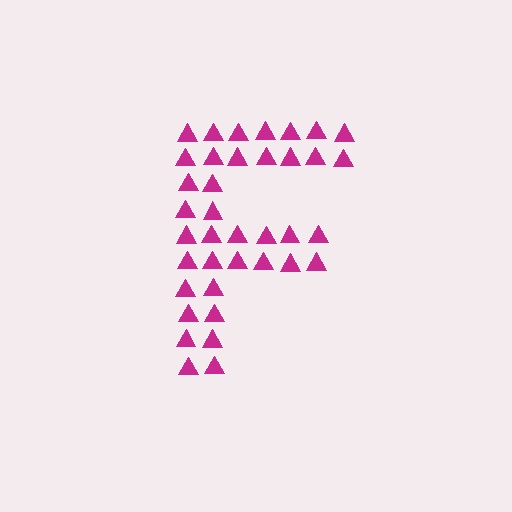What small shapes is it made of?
It is made of small triangles.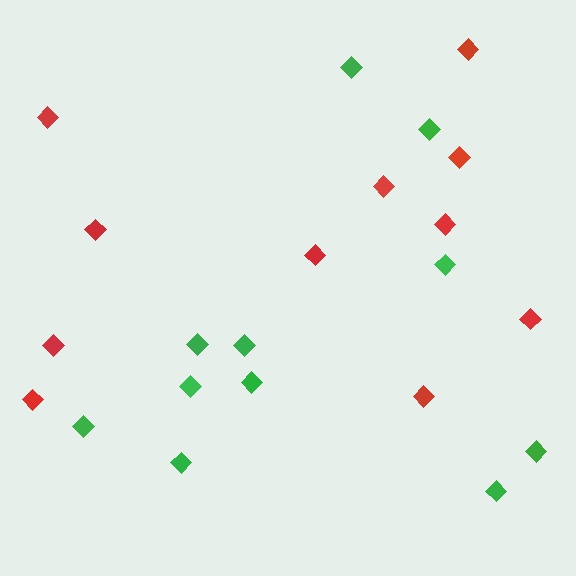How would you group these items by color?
There are 2 groups: one group of red diamonds (11) and one group of green diamonds (11).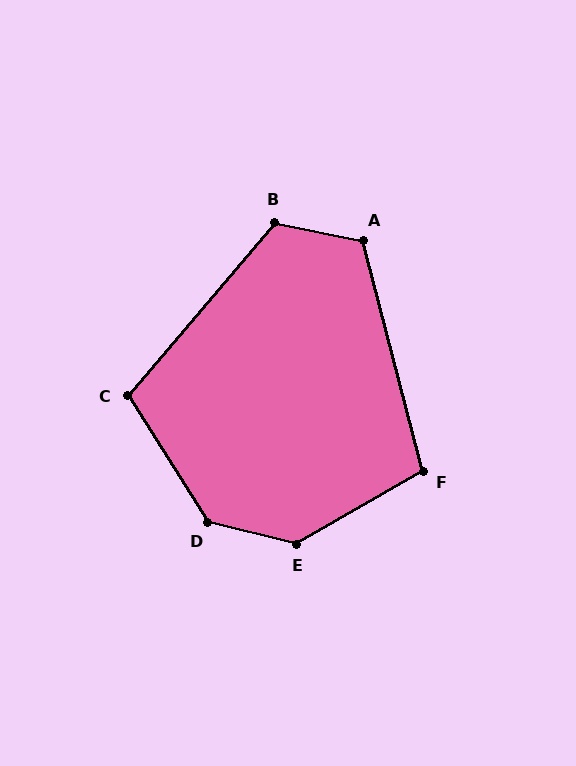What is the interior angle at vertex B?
Approximately 119 degrees (obtuse).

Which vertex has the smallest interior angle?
F, at approximately 105 degrees.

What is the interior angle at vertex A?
Approximately 116 degrees (obtuse).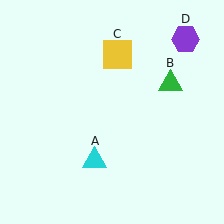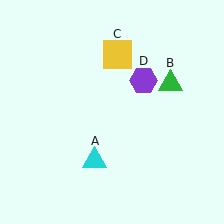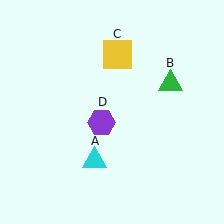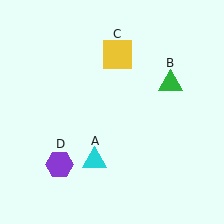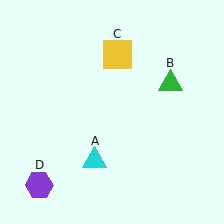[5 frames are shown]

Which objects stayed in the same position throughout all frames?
Cyan triangle (object A) and green triangle (object B) and yellow square (object C) remained stationary.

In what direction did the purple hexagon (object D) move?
The purple hexagon (object D) moved down and to the left.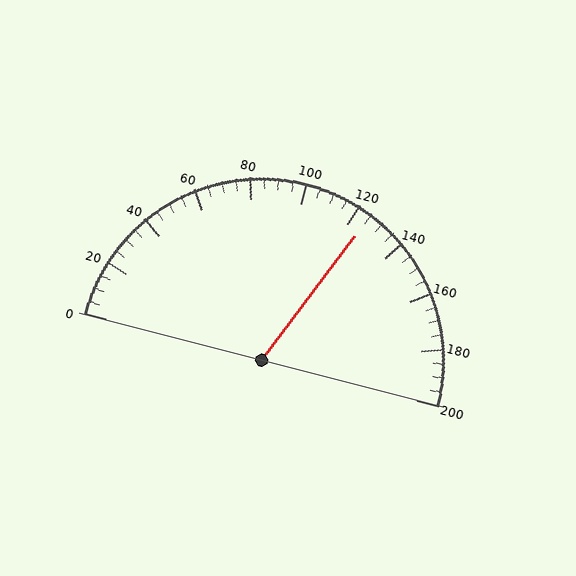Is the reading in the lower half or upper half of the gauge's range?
The reading is in the upper half of the range (0 to 200).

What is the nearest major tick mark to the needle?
The nearest major tick mark is 120.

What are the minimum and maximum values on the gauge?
The gauge ranges from 0 to 200.